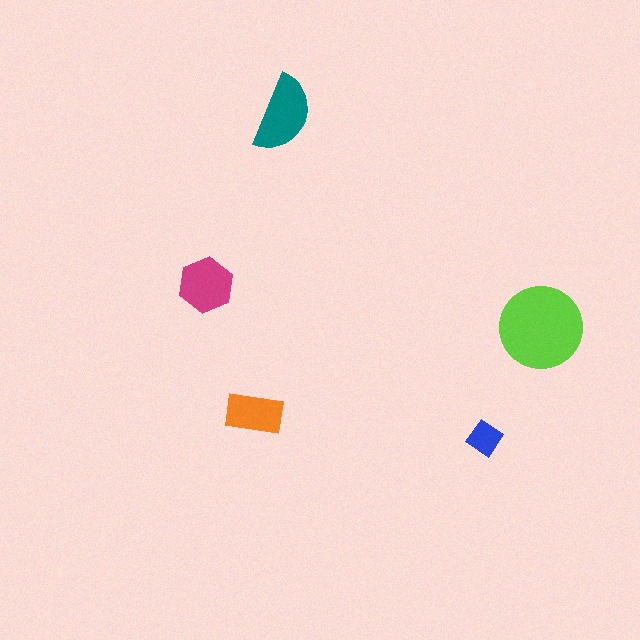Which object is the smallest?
The blue diamond.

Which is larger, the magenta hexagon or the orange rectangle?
The magenta hexagon.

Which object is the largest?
The lime circle.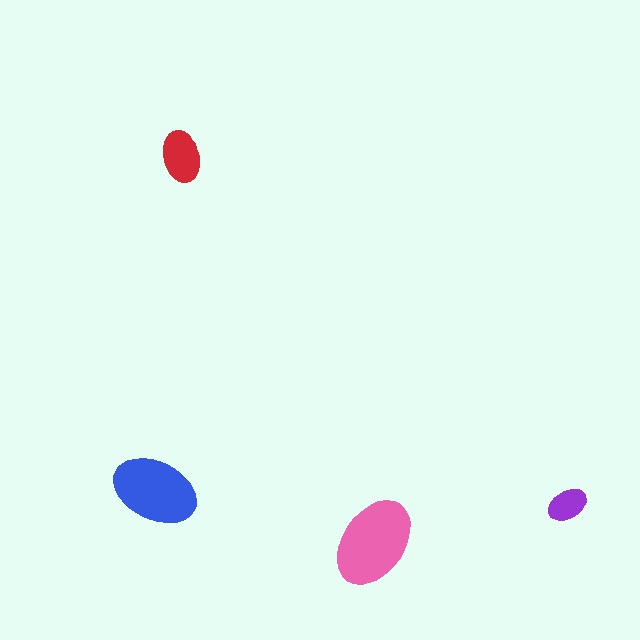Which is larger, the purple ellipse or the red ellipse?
The red one.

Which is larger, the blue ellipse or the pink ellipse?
The pink one.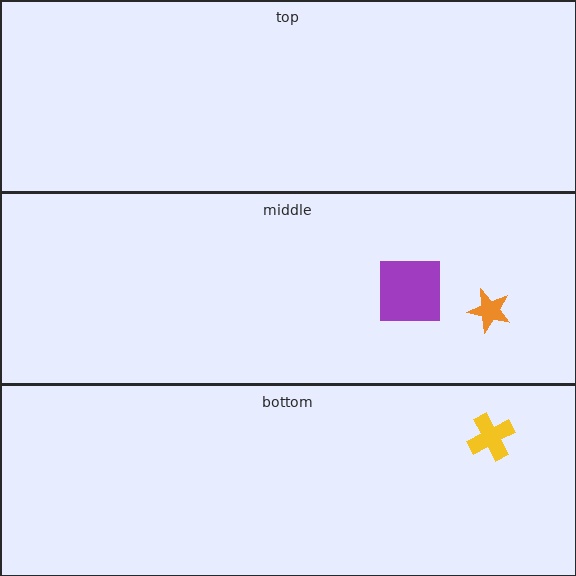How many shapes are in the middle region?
2.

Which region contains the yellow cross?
The bottom region.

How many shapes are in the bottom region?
1.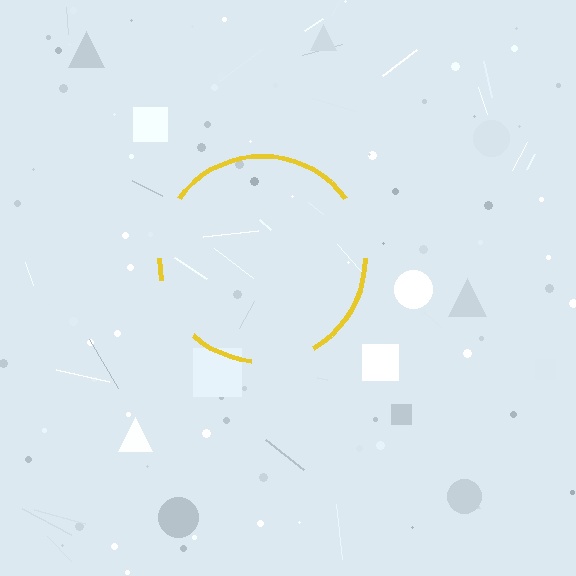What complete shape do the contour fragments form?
The contour fragments form a circle.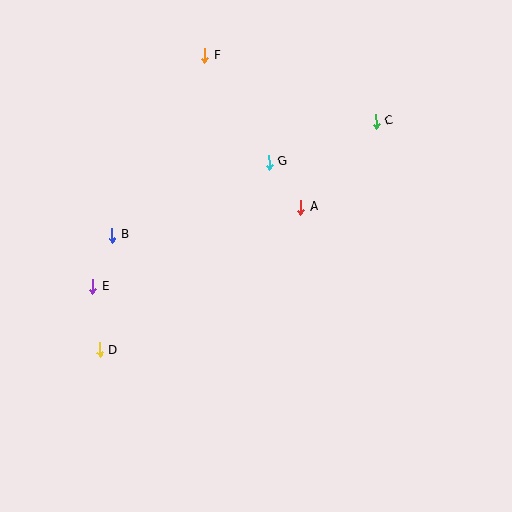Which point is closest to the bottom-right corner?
Point A is closest to the bottom-right corner.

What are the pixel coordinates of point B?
Point B is at (112, 235).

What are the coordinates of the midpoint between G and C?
The midpoint between G and C is at (322, 142).